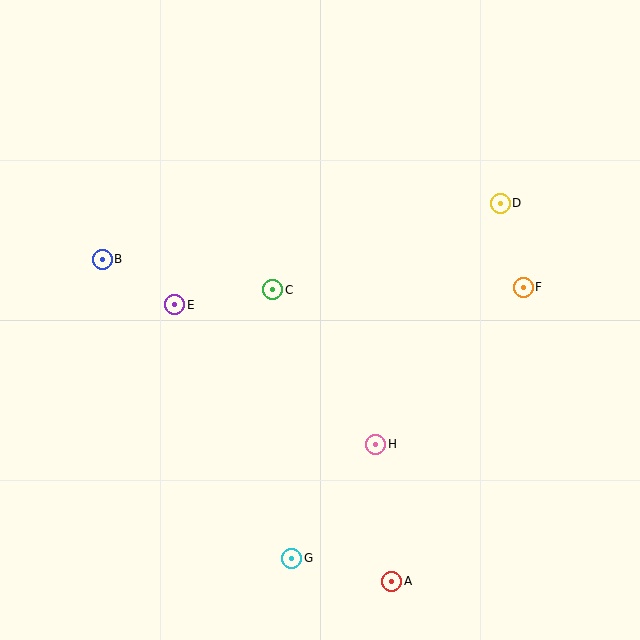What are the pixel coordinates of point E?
Point E is at (175, 305).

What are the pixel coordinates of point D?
Point D is at (500, 203).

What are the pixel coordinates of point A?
Point A is at (392, 581).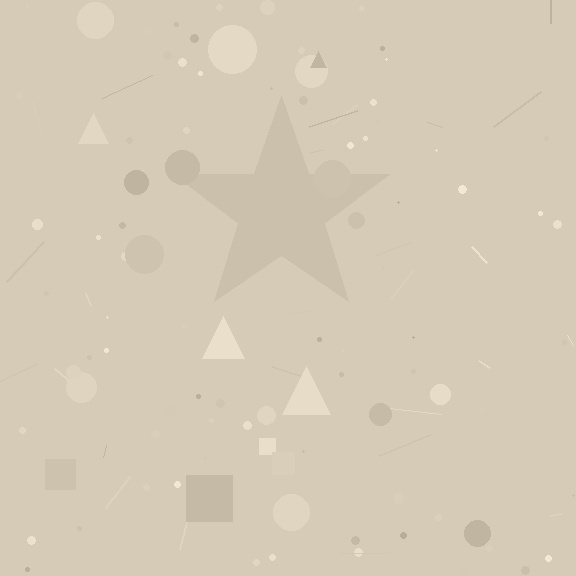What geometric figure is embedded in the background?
A star is embedded in the background.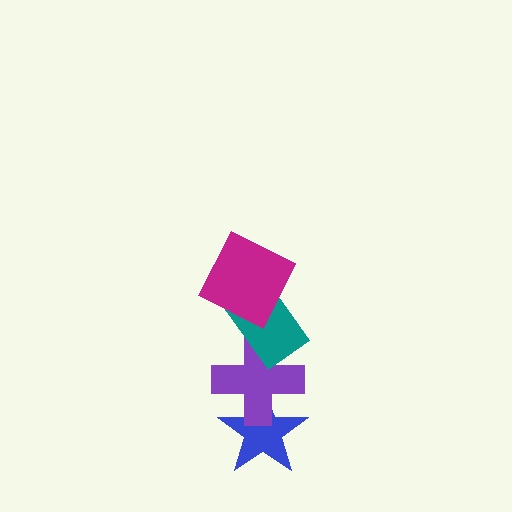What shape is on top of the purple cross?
The teal rectangle is on top of the purple cross.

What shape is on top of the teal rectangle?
The magenta square is on top of the teal rectangle.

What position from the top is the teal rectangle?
The teal rectangle is 2nd from the top.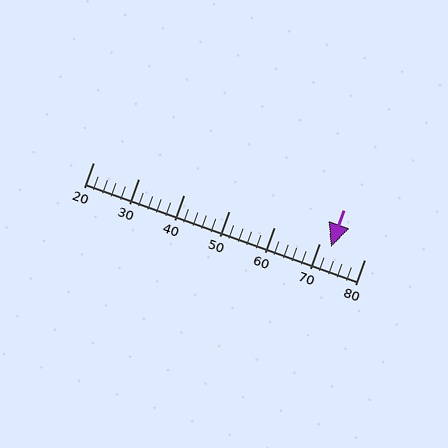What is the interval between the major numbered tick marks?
The major tick marks are spaced 10 units apart.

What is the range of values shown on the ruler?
The ruler shows values from 20 to 80.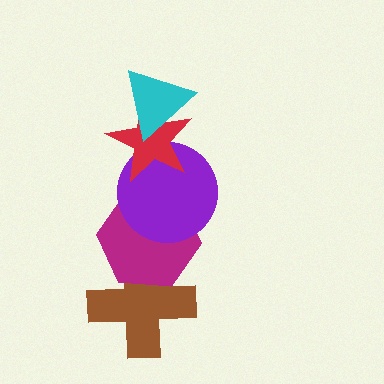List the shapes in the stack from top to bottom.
From top to bottom: the cyan triangle, the red star, the purple circle, the magenta hexagon, the brown cross.